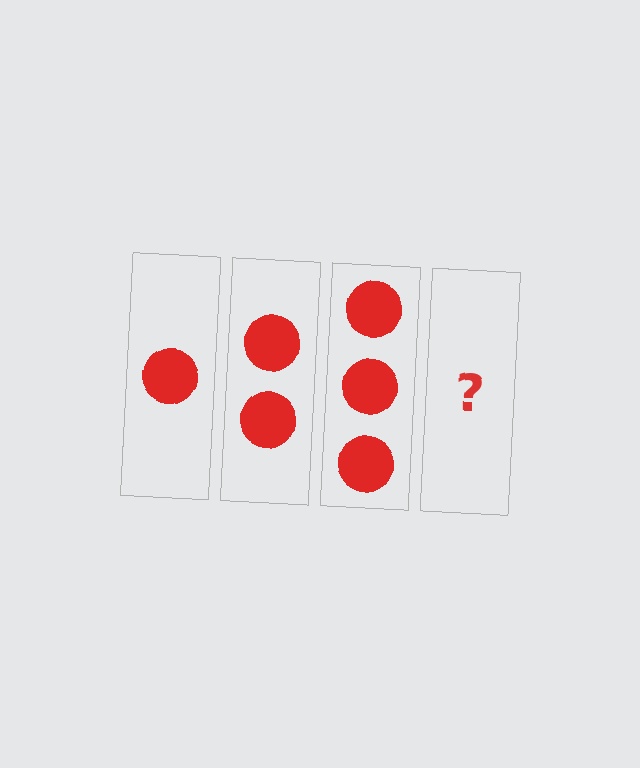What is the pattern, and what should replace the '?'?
The pattern is that each step adds one more circle. The '?' should be 4 circles.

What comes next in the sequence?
The next element should be 4 circles.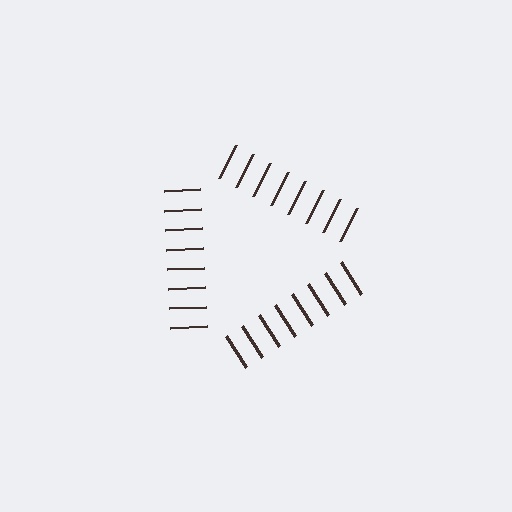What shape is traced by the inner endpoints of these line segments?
An illusory triangle — the line segments terminate on its edges but no continuous stroke is drawn.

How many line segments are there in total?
24 — 8 along each of the 3 edges.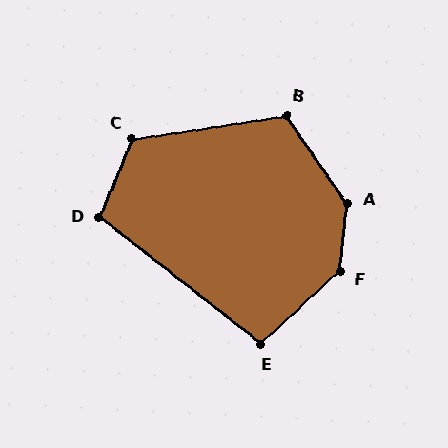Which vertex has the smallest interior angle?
E, at approximately 100 degrees.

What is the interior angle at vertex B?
Approximately 116 degrees (obtuse).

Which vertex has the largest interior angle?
A, at approximately 139 degrees.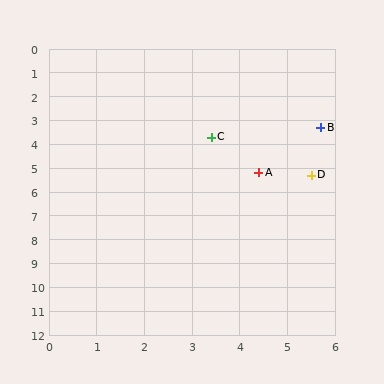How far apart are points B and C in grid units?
Points B and C are about 2.3 grid units apart.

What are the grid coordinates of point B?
Point B is at approximately (5.7, 3.3).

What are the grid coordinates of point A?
Point A is at approximately (4.4, 5.2).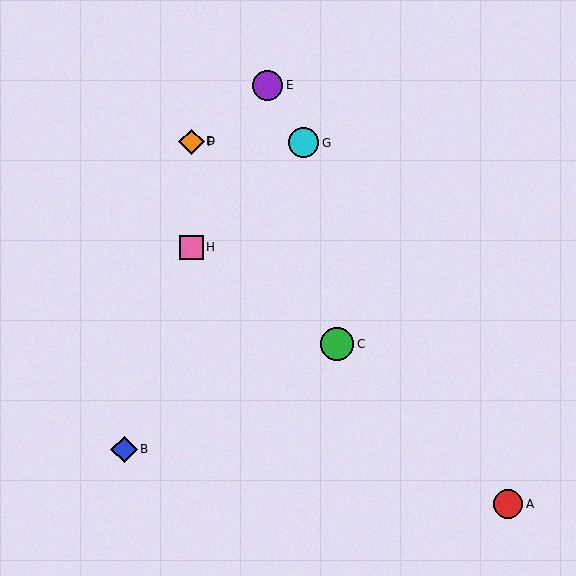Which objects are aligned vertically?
Objects D, F, H are aligned vertically.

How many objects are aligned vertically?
3 objects (D, F, H) are aligned vertically.